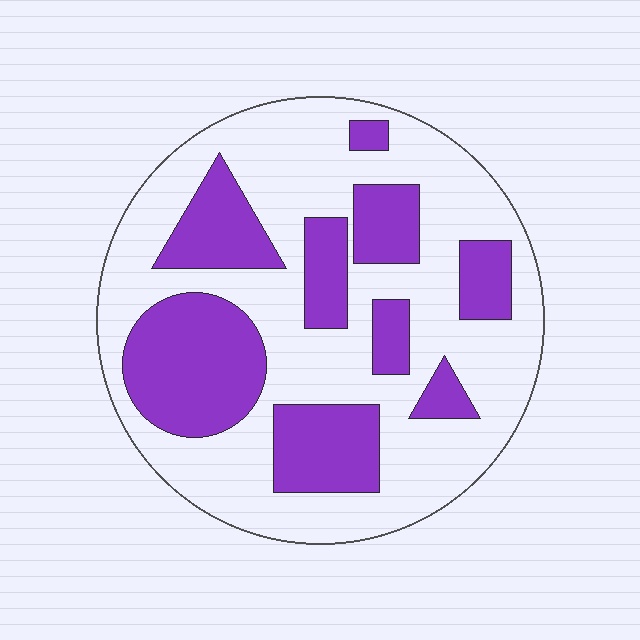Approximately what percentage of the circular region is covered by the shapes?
Approximately 35%.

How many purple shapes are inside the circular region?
9.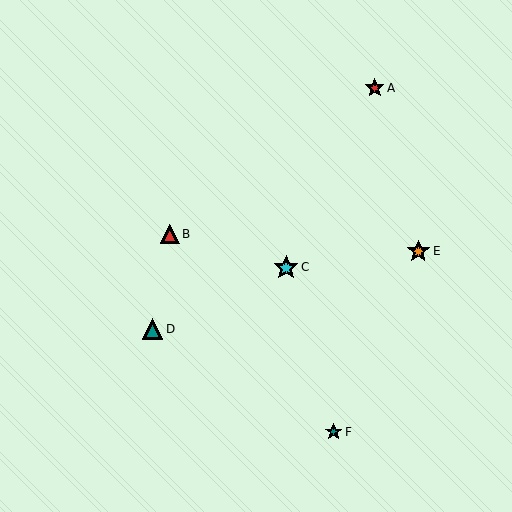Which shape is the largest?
The cyan star (labeled C) is the largest.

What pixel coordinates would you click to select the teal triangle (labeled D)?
Click at (153, 329) to select the teal triangle D.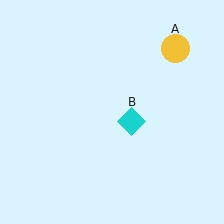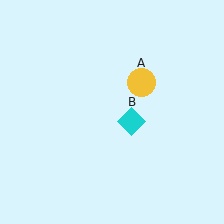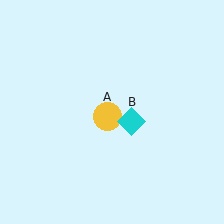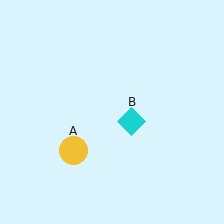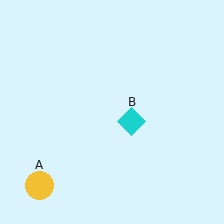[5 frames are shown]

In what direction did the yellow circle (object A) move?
The yellow circle (object A) moved down and to the left.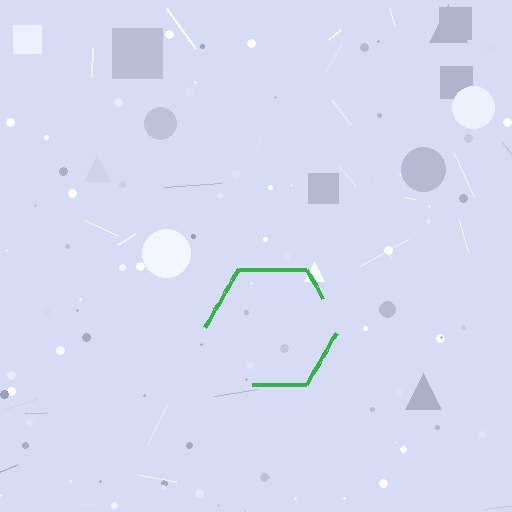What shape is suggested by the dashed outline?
The dashed outline suggests a hexagon.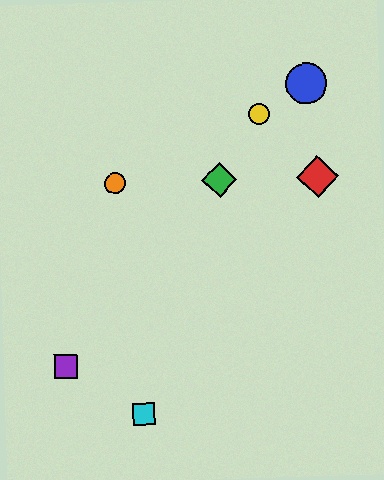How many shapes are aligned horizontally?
3 shapes (the red diamond, the green diamond, the orange circle) are aligned horizontally.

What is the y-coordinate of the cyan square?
The cyan square is at y≈414.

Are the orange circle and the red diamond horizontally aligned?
Yes, both are at y≈183.